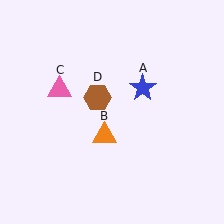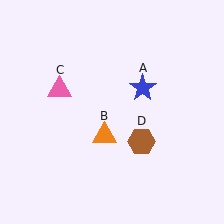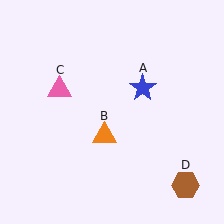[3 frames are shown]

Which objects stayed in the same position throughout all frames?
Blue star (object A) and orange triangle (object B) and pink triangle (object C) remained stationary.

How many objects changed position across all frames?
1 object changed position: brown hexagon (object D).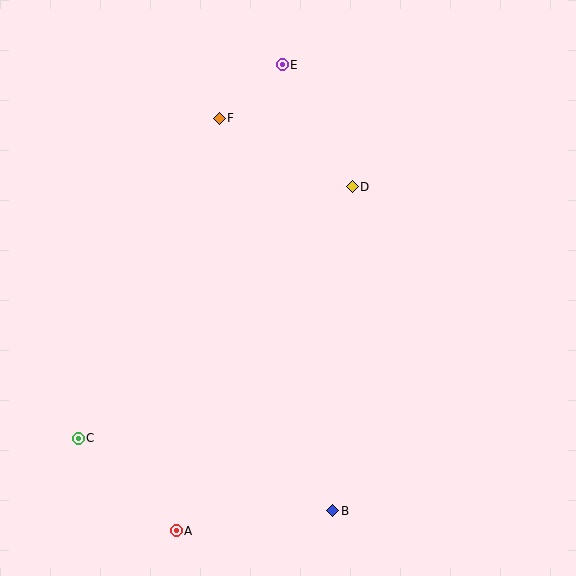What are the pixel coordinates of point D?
Point D is at (352, 187).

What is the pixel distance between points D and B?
The distance between D and B is 324 pixels.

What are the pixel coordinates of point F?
Point F is at (219, 118).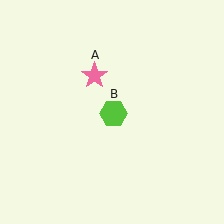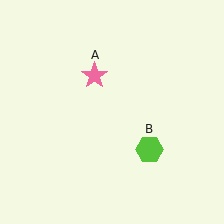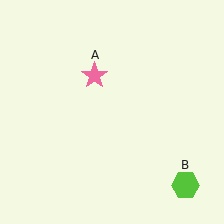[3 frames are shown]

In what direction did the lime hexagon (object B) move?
The lime hexagon (object B) moved down and to the right.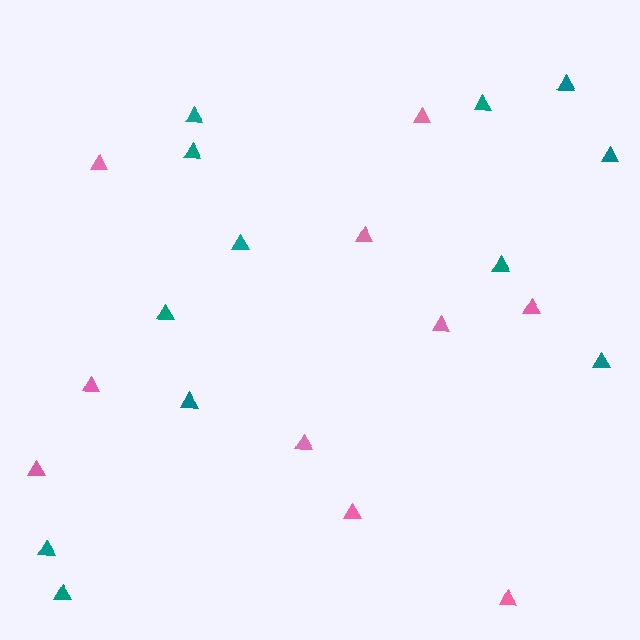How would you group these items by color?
There are 2 groups: one group of pink triangles (10) and one group of teal triangles (12).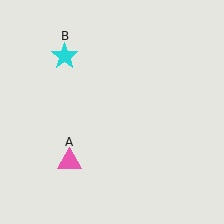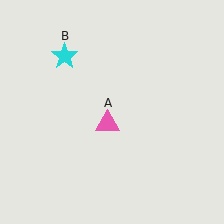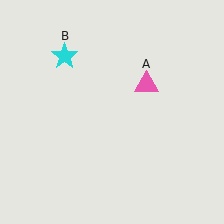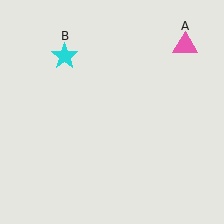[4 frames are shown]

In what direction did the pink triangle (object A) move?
The pink triangle (object A) moved up and to the right.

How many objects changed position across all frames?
1 object changed position: pink triangle (object A).